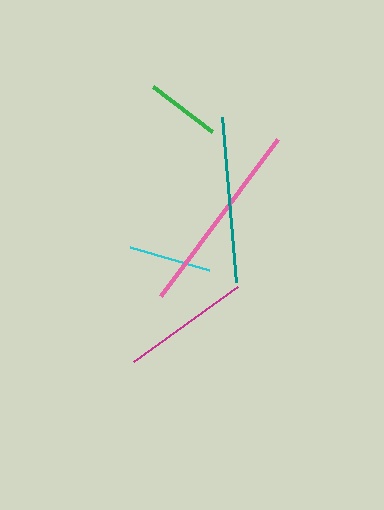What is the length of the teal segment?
The teal segment is approximately 166 pixels long.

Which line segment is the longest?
The pink line is the longest at approximately 196 pixels.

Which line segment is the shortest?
The green line is the shortest at approximately 75 pixels.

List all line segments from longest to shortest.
From longest to shortest: pink, teal, magenta, cyan, green.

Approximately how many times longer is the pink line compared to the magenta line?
The pink line is approximately 1.5 times the length of the magenta line.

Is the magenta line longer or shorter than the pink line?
The pink line is longer than the magenta line.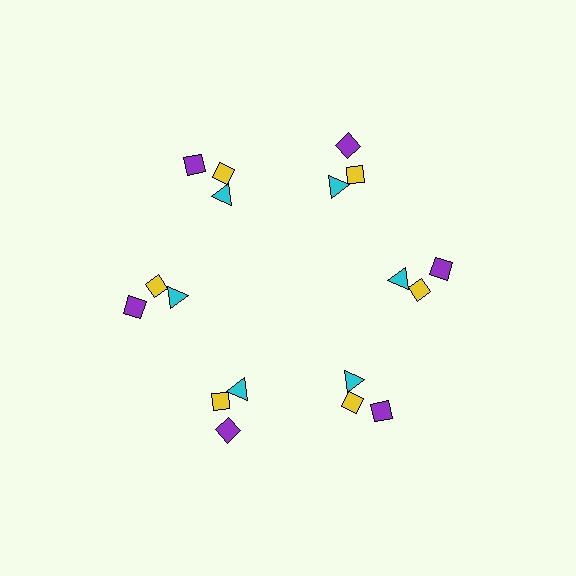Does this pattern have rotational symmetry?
Yes, this pattern has 6-fold rotational symmetry. It looks the same after rotating 60 degrees around the center.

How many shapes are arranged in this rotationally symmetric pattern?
There are 18 shapes, arranged in 6 groups of 3.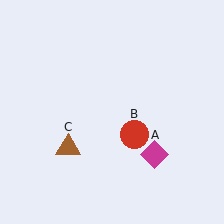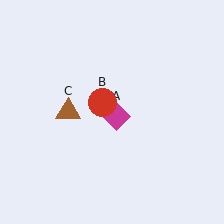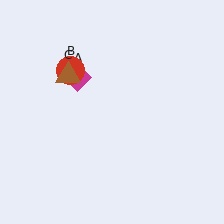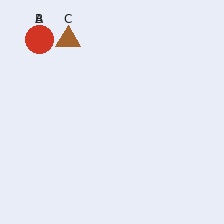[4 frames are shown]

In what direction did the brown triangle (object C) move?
The brown triangle (object C) moved up.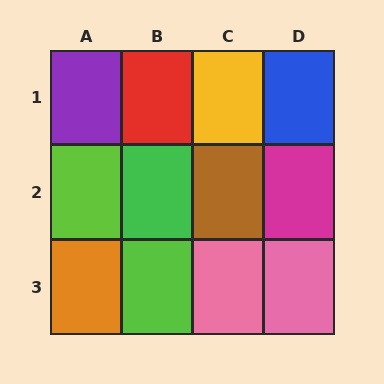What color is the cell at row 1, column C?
Yellow.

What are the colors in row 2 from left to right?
Lime, green, brown, magenta.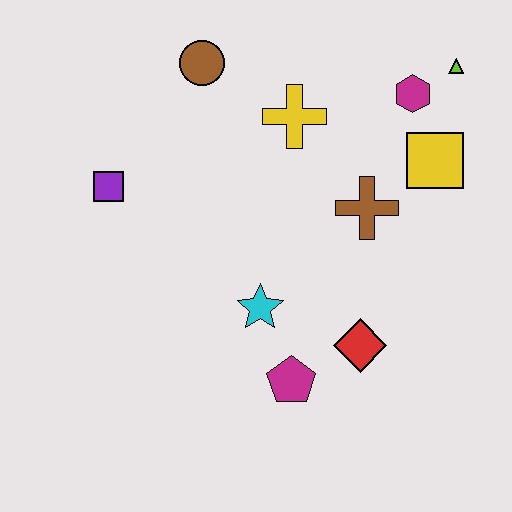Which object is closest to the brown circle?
The yellow cross is closest to the brown circle.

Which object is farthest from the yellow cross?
The magenta pentagon is farthest from the yellow cross.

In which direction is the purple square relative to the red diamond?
The purple square is to the left of the red diamond.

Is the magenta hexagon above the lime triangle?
No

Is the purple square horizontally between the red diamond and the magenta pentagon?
No